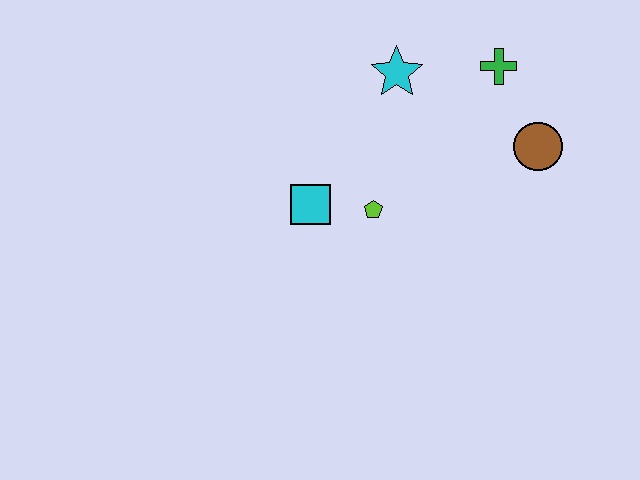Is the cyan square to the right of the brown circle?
No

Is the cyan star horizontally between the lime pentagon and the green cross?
Yes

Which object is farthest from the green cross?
The cyan square is farthest from the green cross.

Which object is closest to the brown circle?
The green cross is closest to the brown circle.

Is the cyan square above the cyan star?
No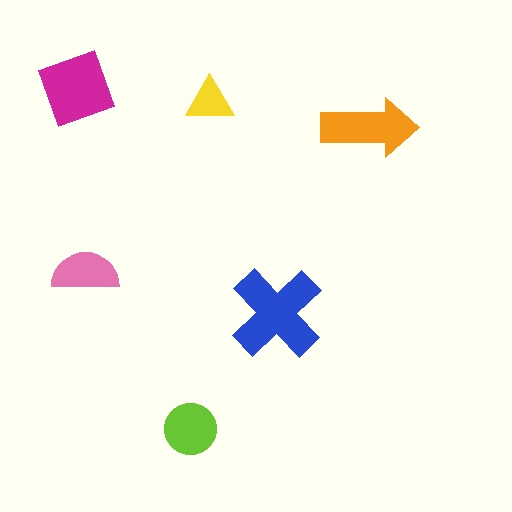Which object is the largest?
The blue cross.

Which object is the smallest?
The yellow triangle.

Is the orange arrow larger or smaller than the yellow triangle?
Larger.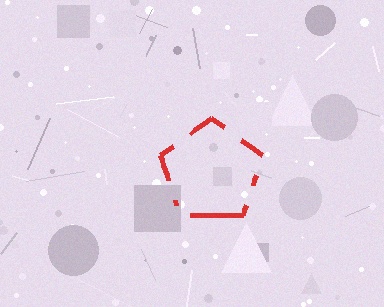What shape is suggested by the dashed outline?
The dashed outline suggests a pentagon.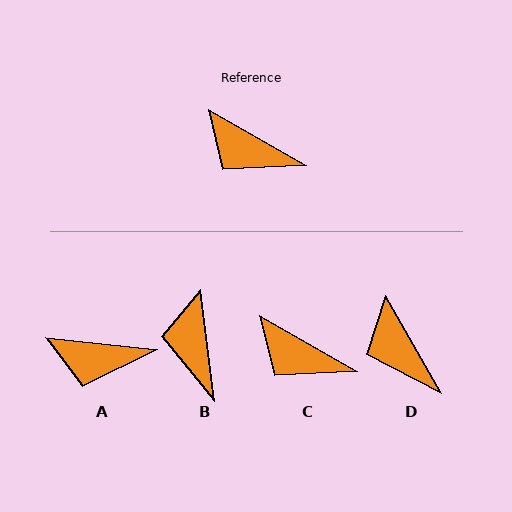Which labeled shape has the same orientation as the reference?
C.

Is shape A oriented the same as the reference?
No, it is off by about 23 degrees.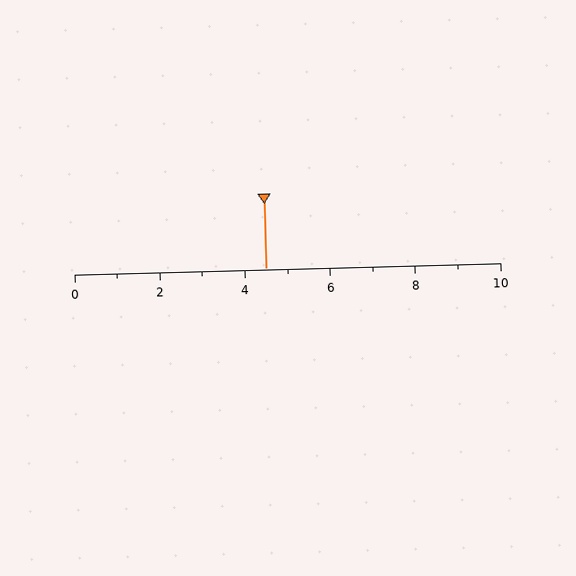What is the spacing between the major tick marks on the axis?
The major ticks are spaced 2 apart.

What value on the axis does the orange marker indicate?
The marker indicates approximately 4.5.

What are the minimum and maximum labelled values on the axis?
The axis runs from 0 to 10.